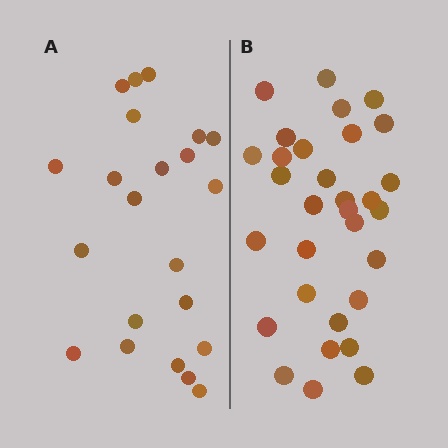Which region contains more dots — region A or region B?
Region B (the right region) has more dots.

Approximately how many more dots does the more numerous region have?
Region B has roughly 8 or so more dots than region A.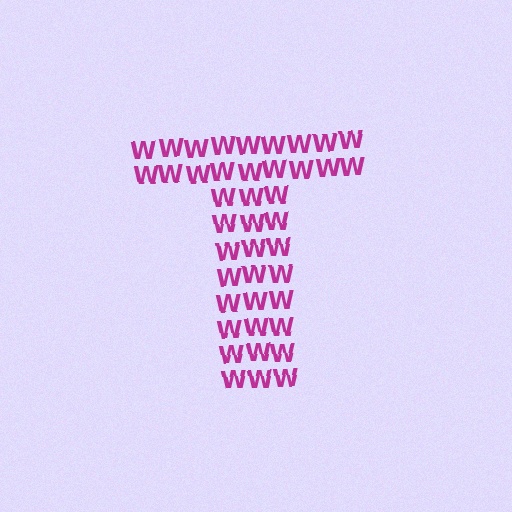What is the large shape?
The large shape is the letter T.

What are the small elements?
The small elements are letter W's.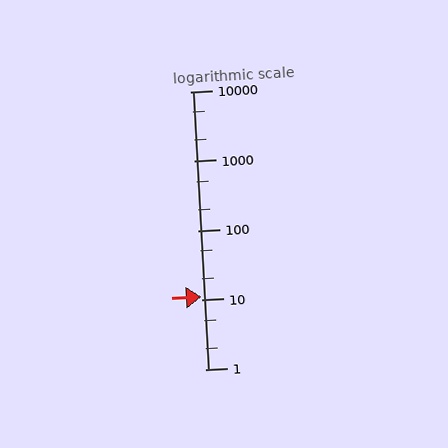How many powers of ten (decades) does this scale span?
The scale spans 4 decades, from 1 to 10000.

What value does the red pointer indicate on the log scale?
The pointer indicates approximately 11.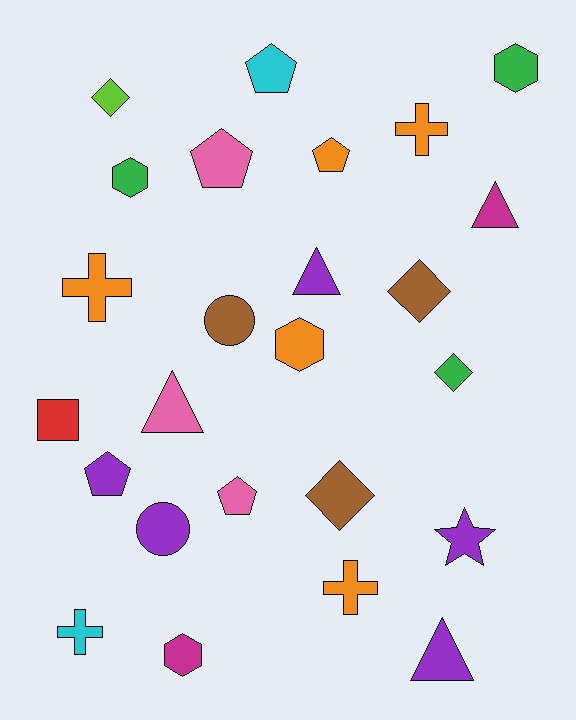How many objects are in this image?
There are 25 objects.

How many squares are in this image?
There is 1 square.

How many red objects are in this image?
There is 1 red object.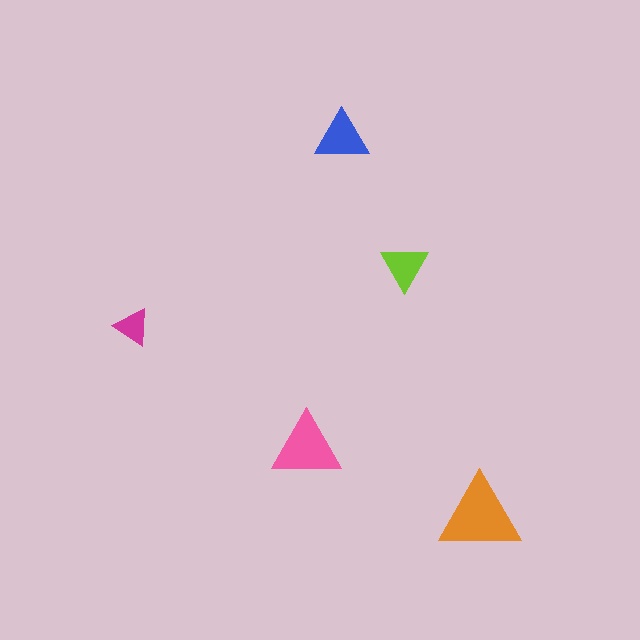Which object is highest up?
The blue triangle is topmost.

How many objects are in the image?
There are 5 objects in the image.